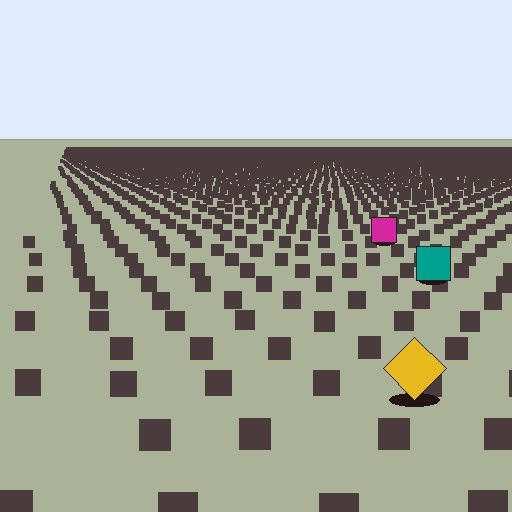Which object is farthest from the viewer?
The magenta square is farthest from the viewer. It appears smaller and the ground texture around it is denser.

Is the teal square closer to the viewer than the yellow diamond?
No. The yellow diamond is closer — you can tell from the texture gradient: the ground texture is coarser near it.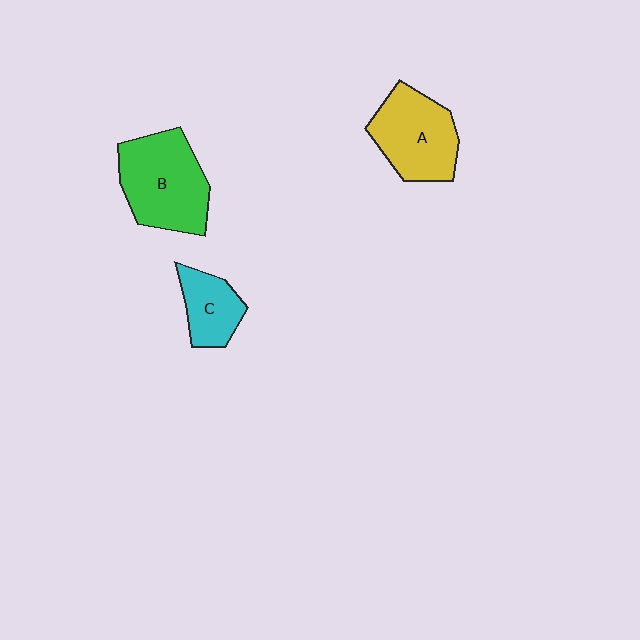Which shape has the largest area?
Shape B (green).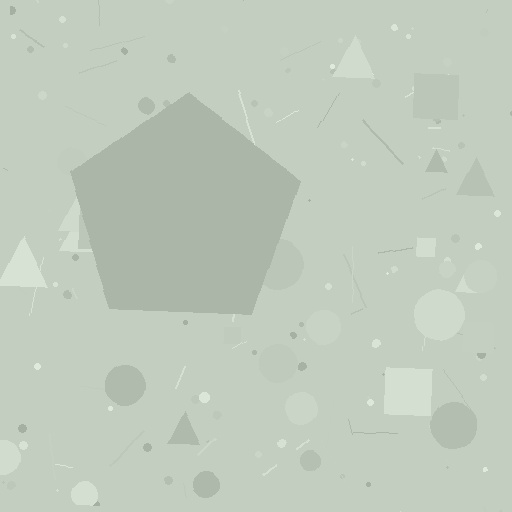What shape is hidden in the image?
A pentagon is hidden in the image.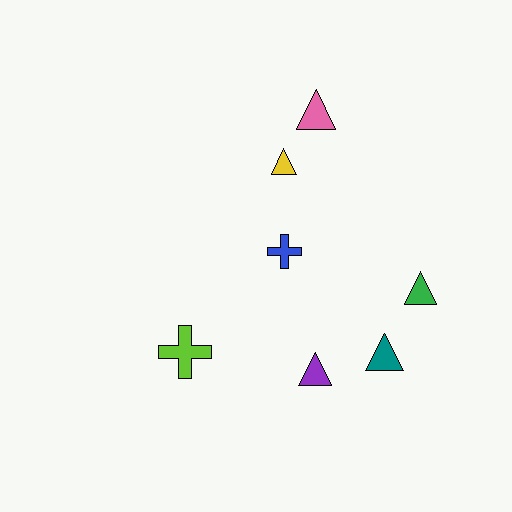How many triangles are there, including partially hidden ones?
There are 5 triangles.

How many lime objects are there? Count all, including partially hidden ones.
There is 1 lime object.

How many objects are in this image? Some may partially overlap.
There are 7 objects.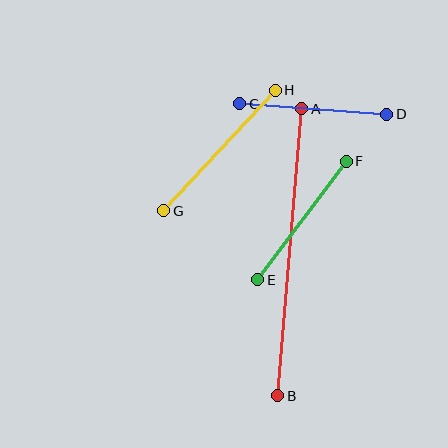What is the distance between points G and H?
The distance is approximately 164 pixels.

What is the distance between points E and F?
The distance is approximately 148 pixels.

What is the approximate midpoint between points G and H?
The midpoint is at approximately (219, 150) pixels.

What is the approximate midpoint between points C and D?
The midpoint is at approximately (313, 109) pixels.